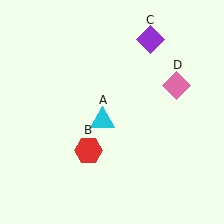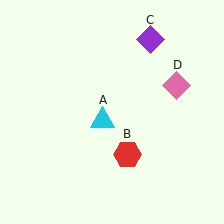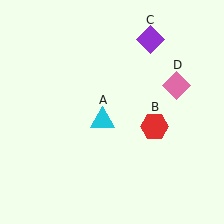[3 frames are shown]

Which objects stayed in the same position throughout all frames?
Cyan triangle (object A) and purple diamond (object C) and pink diamond (object D) remained stationary.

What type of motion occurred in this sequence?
The red hexagon (object B) rotated counterclockwise around the center of the scene.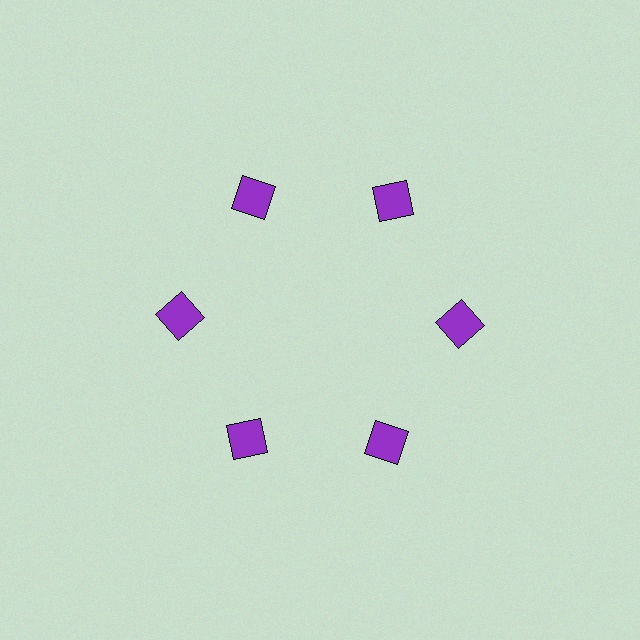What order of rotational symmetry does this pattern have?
This pattern has 6-fold rotational symmetry.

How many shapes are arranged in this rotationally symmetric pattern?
There are 6 shapes, arranged in 6 groups of 1.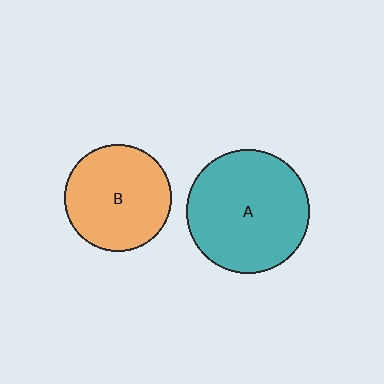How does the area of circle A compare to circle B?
Approximately 1.3 times.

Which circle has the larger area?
Circle A (teal).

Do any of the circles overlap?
No, none of the circles overlap.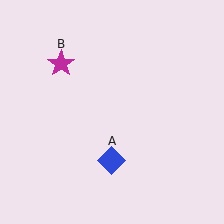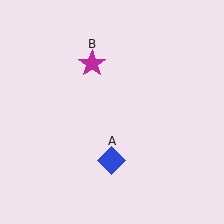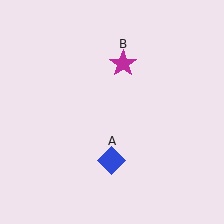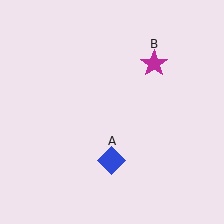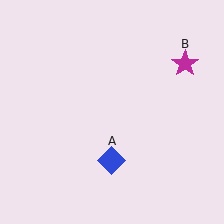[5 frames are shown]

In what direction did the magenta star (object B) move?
The magenta star (object B) moved right.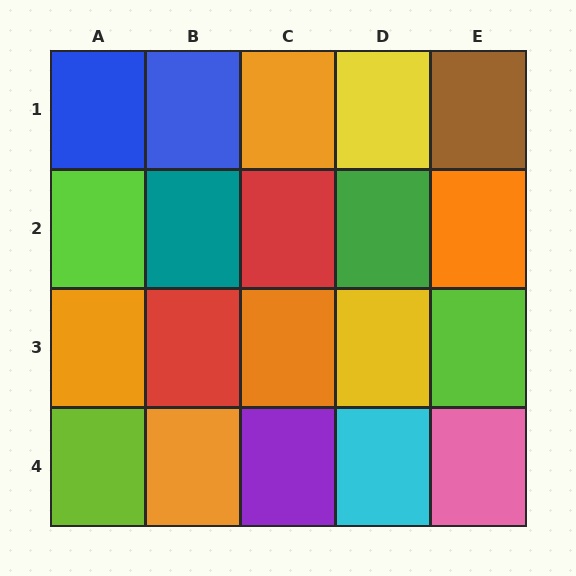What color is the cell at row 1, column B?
Blue.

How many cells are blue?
2 cells are blue.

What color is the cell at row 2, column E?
Orange.